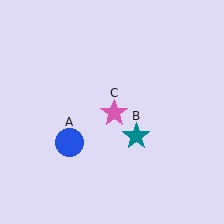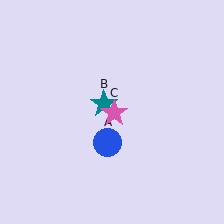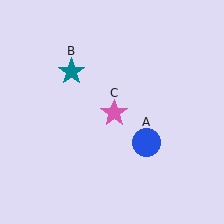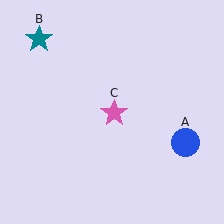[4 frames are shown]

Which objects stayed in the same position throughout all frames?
Pink star (object C) remained stationary.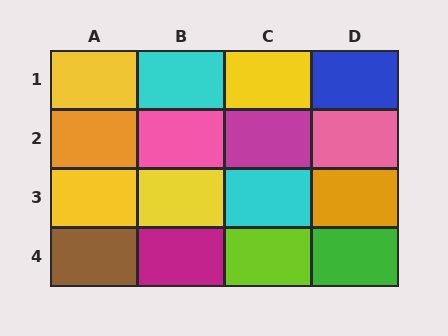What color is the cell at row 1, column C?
Yellow.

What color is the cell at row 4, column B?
Magenta.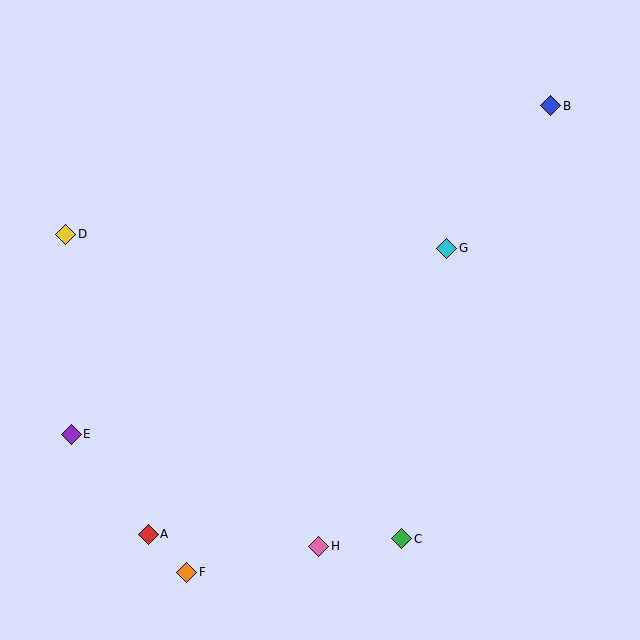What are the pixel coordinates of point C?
Point C is at (402, 539).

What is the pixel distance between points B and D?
The distance between B and D is 502 pixels.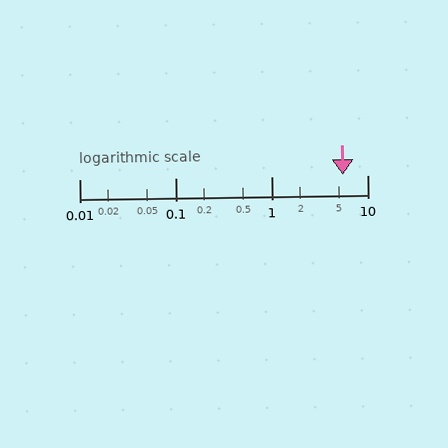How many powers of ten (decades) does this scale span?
The scale spans 3 decades, from 0.01 to 10.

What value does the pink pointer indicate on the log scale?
The pointer indicates approximately 5.6.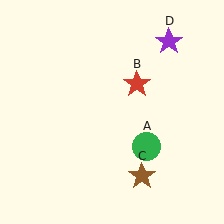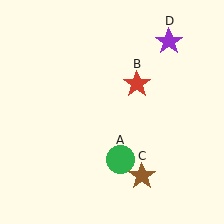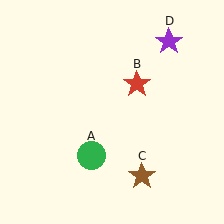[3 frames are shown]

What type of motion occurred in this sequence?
The green circle (object A) rotated clockwise around the center of the scene.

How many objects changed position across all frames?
1 object changed position: green circle (object A).